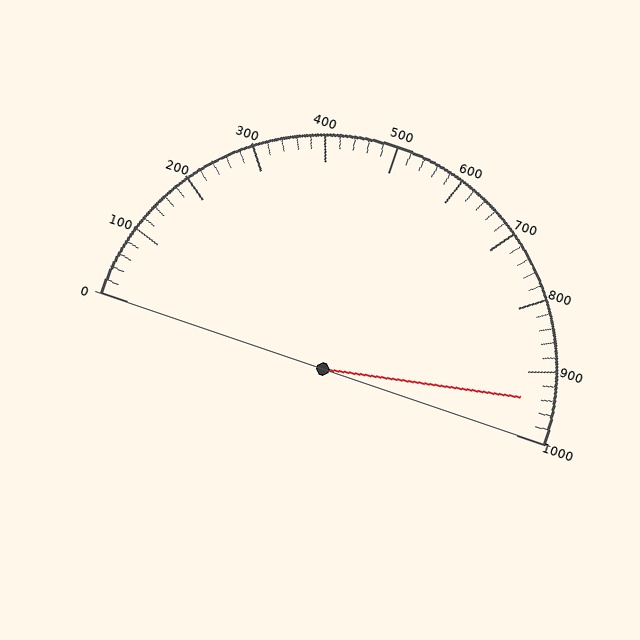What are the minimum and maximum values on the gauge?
The gauge ranges from 0 to 1000.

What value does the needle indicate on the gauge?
The needle indicates approximately 940.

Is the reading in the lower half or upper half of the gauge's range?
The reading is in the upper half of the range (0 to 1000).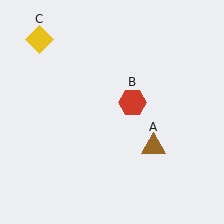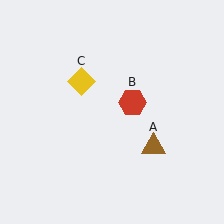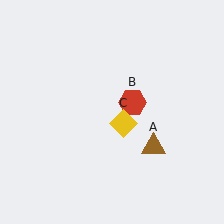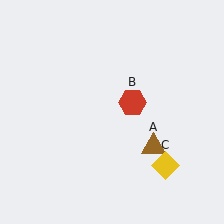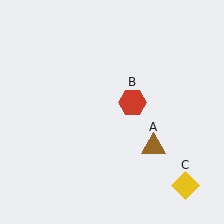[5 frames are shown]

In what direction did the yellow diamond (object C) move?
The yellow diamond (object C) moved down and to the right.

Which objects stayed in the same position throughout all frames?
Brown triangle (object A) and red hexagon (object B) remained stationary.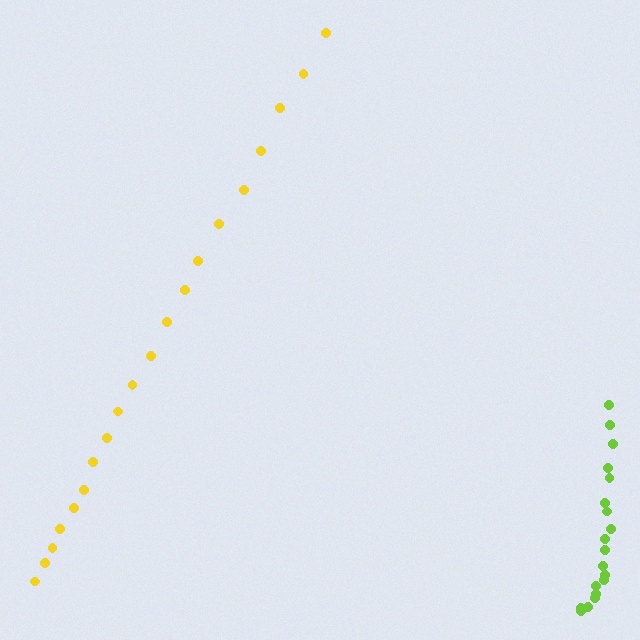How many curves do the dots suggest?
There are 2 distinct paths.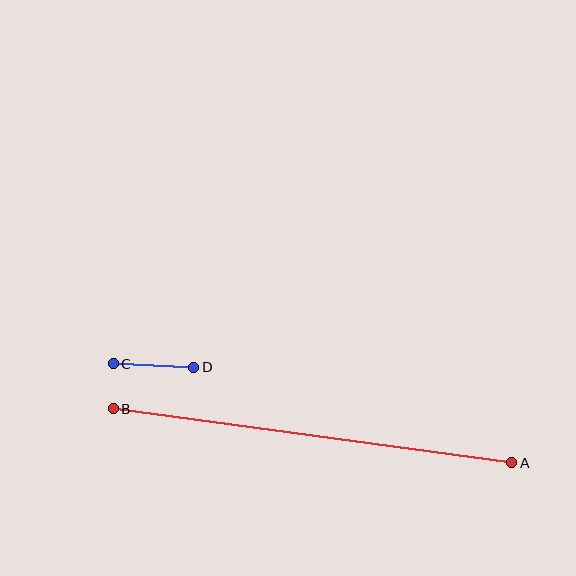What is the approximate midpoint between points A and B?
The midpoint is at approximately (313, 436) pixels.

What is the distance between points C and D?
The distance is approximately 80 pixels.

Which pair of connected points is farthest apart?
Points A and B are farthest apart.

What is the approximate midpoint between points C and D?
The midpoint is at approximately (153, 365) pixels.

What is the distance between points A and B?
The distance is approximately 402 pixels.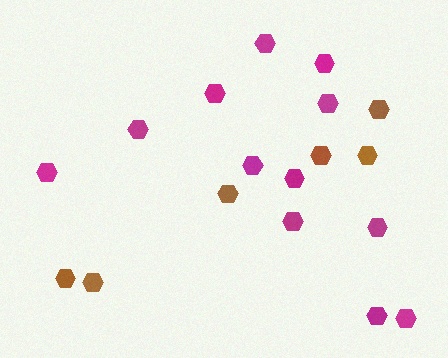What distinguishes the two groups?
There are 2 groups: one group of brown hexagons (6) and one group of magenta hexagons (12).